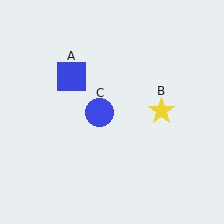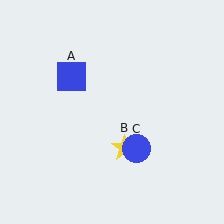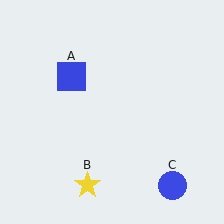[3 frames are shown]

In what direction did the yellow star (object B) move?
The yellow star (object B) moved down and to the left.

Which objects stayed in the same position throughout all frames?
Blue square (object A) remained stationary.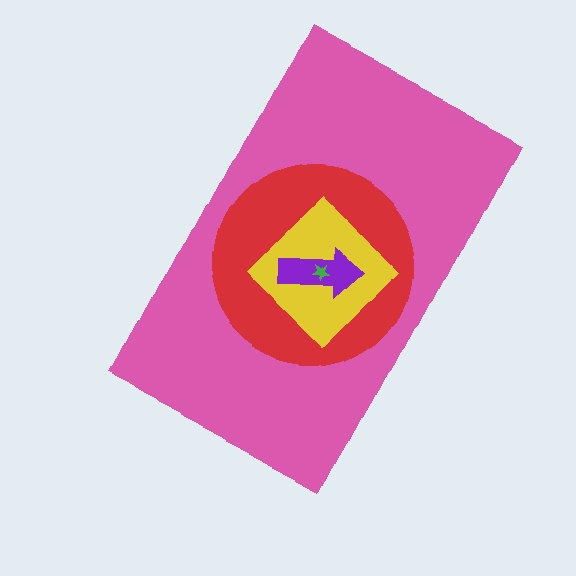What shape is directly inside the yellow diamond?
The purple arrow.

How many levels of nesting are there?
5.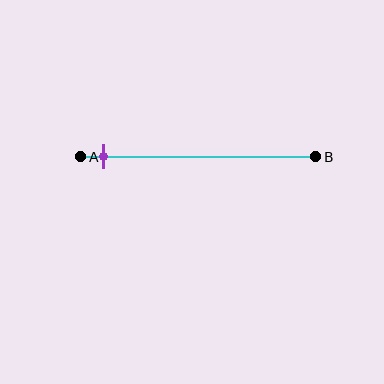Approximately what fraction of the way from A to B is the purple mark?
The purple mark is approximately 10% of the way from A to B.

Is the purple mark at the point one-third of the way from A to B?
No, the mark is at about 10% from A, not at the 33% one-third point.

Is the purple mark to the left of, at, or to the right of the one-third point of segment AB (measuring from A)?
The purple mark is to the left of the one-third point of segment AB.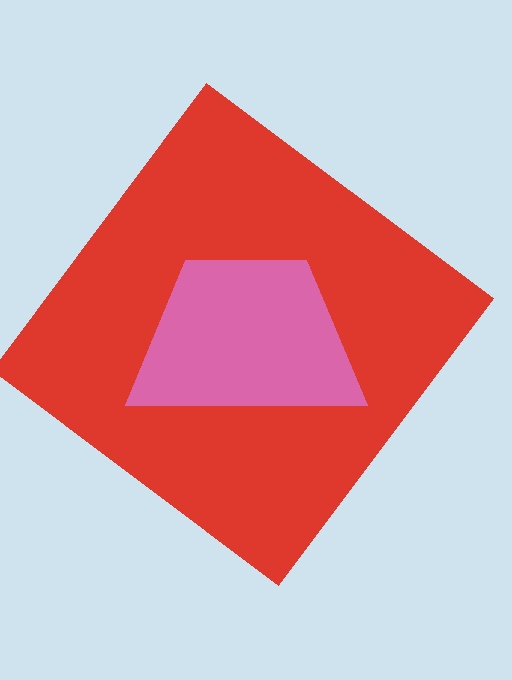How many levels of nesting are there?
2.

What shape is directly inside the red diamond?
The pink trapezoid.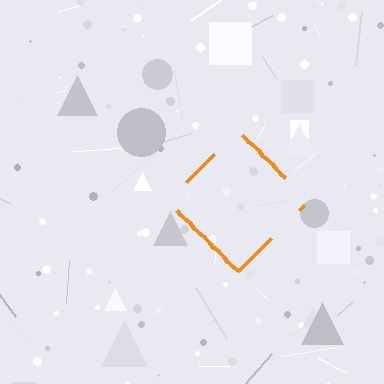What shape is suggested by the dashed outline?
The dashed outline suggests a diamond.